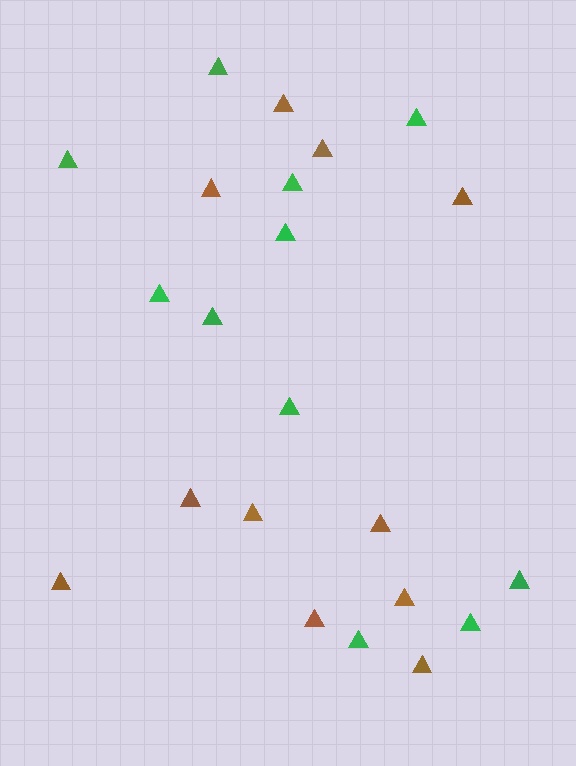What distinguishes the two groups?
There are 2 groups: one group of brown triangles (11) and one group of green triangles (11).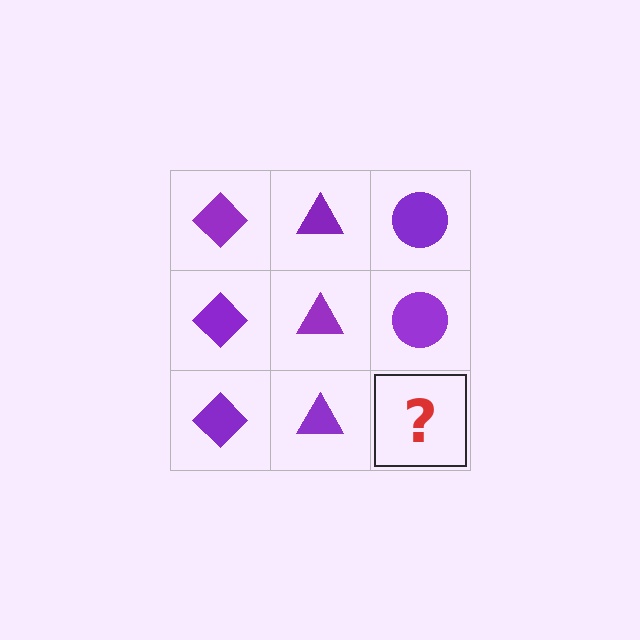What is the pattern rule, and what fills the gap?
The rule is that each column has a consistent shape. The gap should be filled with a purple circle.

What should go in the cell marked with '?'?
The missing cell should contain a purple circle.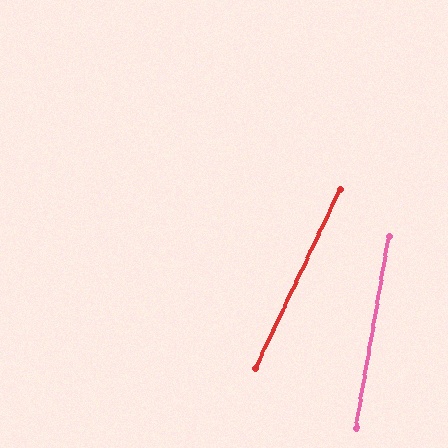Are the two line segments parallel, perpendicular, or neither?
Neither parallel nor perpendicular — they differ by about 15°.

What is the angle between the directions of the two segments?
Approximately 15 degrees.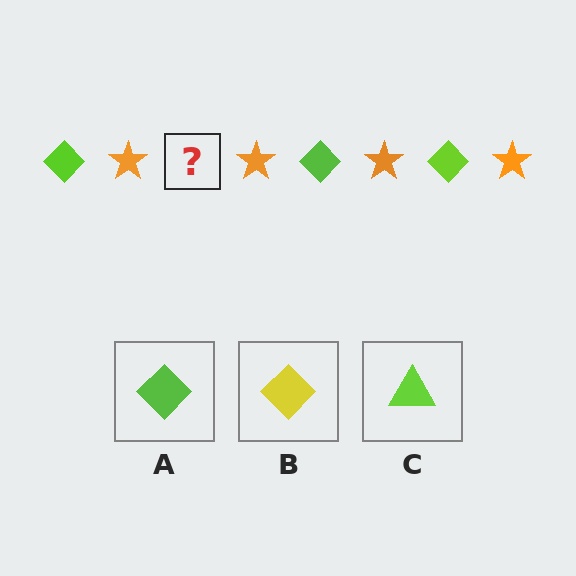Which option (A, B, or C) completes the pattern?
A.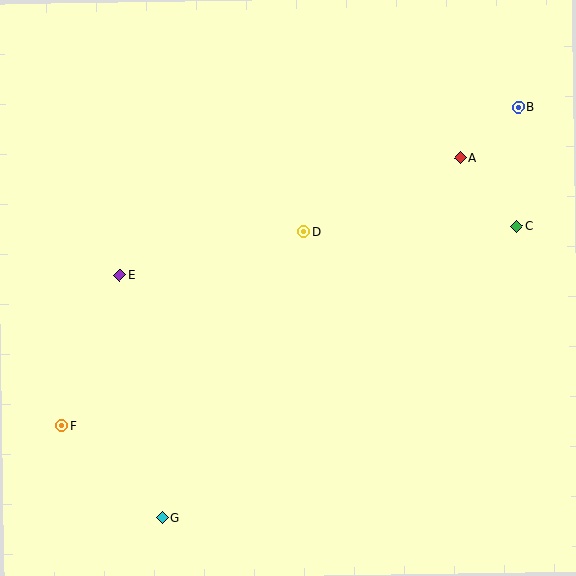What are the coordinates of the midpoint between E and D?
The midpoint between E and D is at (212, 253).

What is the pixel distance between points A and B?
The distance between A and B is 78 pixels.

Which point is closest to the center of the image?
Point D at (304, 231) is closest to the center.